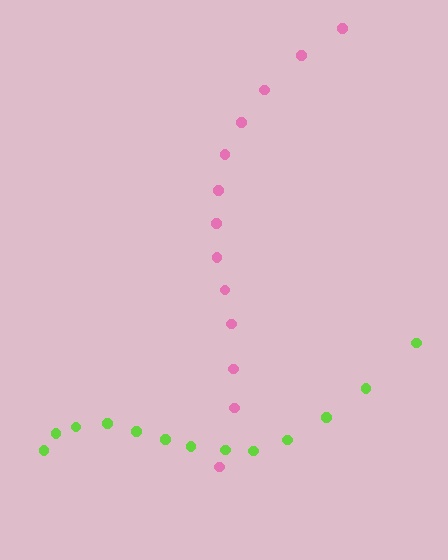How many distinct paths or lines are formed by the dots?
There are 2 distinct paths.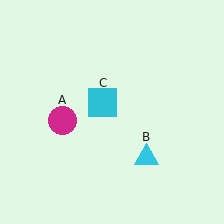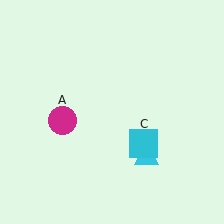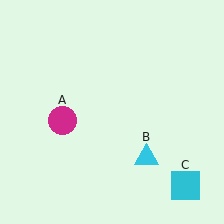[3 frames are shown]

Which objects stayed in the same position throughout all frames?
Magenta circle (object A) and cyan triangle (object B) remained stationary.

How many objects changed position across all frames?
1 object changed position: cyan square (object C).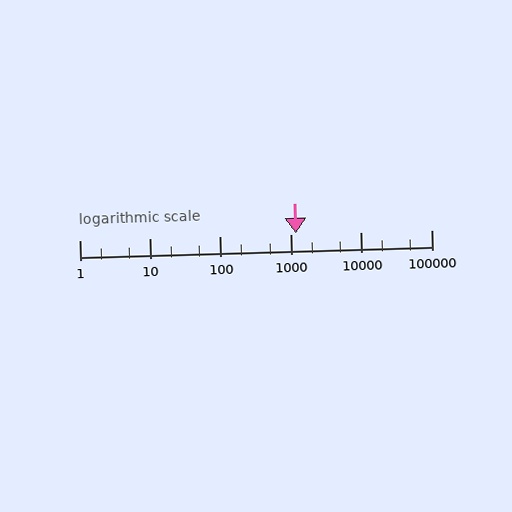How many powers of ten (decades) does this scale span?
The scale spans 5 decades, from 1 to 100000.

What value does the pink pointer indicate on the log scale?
The pointer indicates approximately 1200.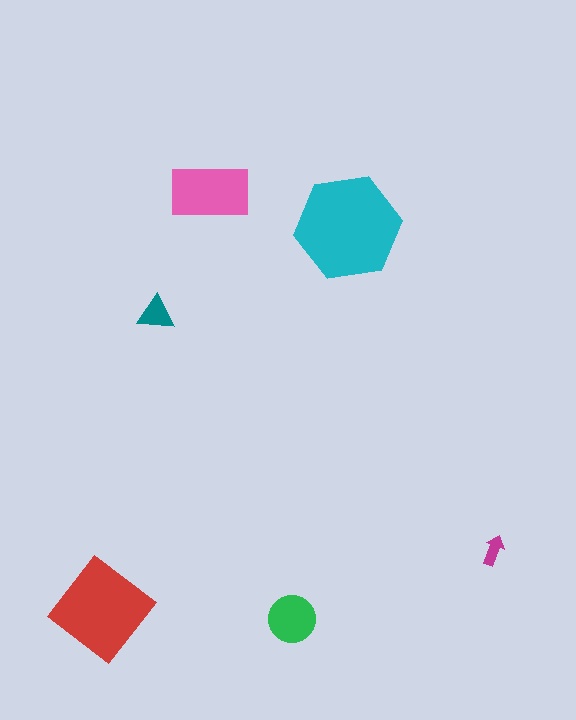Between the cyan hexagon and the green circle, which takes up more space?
The cyan hexagon.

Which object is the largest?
The cyan hexagon.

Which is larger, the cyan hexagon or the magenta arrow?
The cyan hexagon.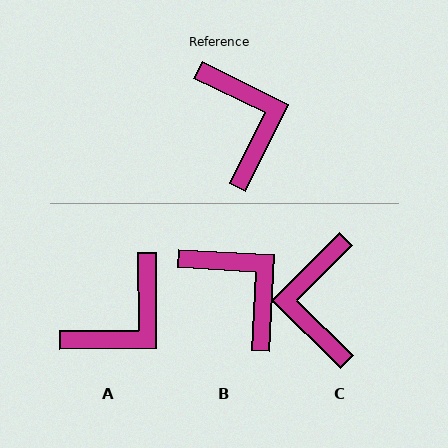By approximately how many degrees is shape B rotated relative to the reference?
Approximately 23 degrees counter-clockwise.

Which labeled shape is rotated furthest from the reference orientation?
C, about 161 degrees away.